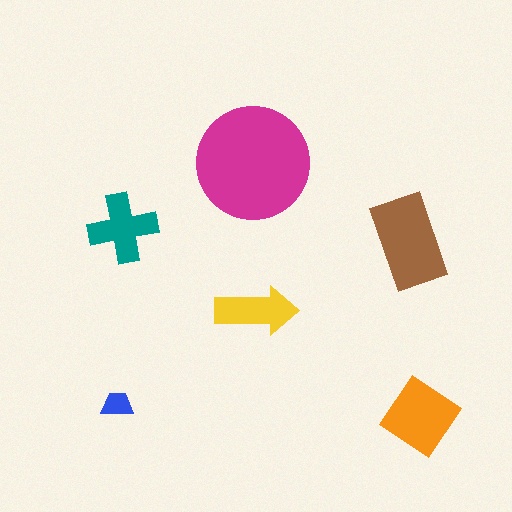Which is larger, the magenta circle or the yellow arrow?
The magenta circle.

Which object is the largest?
The magenta circle.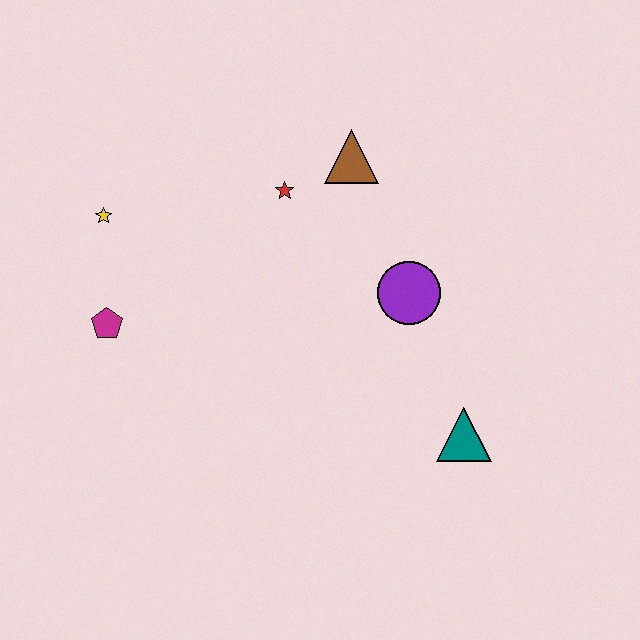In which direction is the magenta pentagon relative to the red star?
The magenta pentagon is to the left of the red star.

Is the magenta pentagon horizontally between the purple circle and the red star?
No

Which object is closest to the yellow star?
The magenta pentagon is closest to the yellow star.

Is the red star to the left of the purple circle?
Yes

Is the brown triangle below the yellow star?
No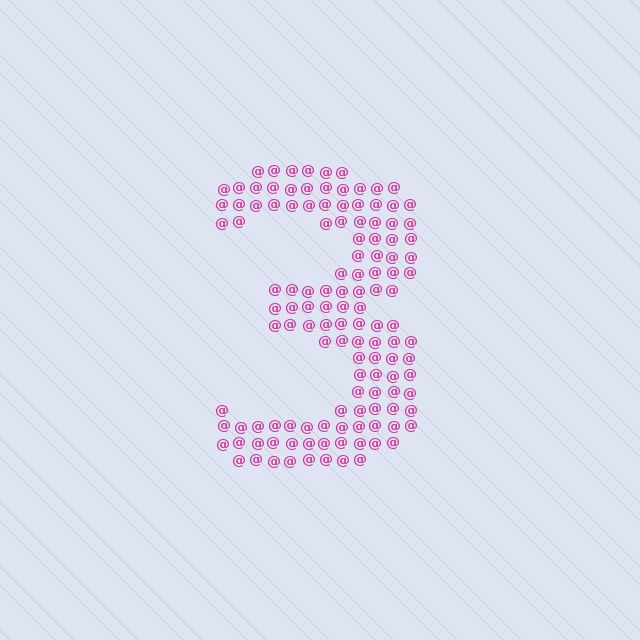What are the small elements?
The small elements are at signs.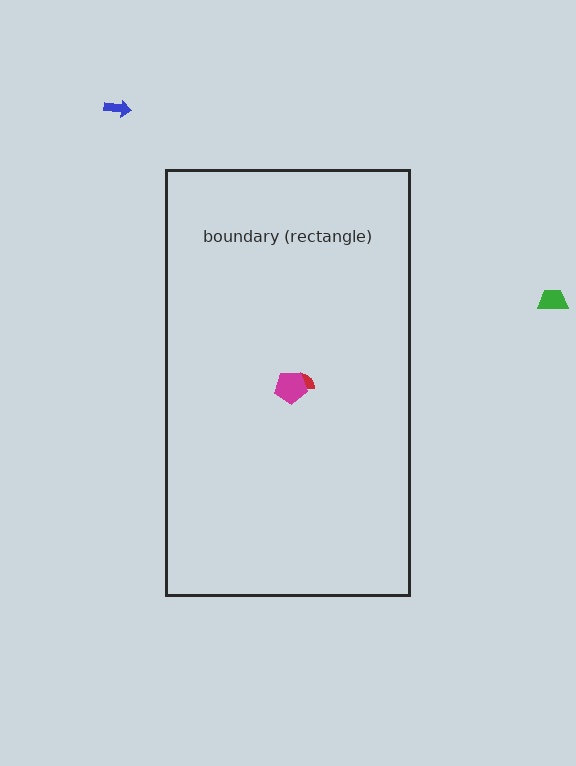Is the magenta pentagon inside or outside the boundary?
Inside.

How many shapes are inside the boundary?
2 inside, 2 outside.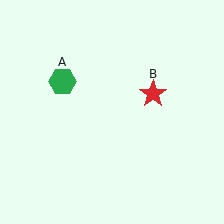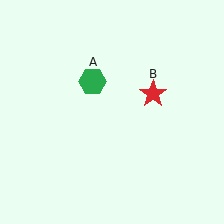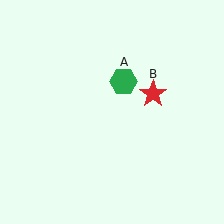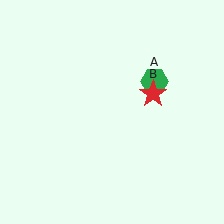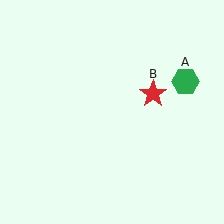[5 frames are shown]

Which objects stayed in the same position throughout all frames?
Red star (object B) remained stationary.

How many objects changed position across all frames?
1 object changed position: green hexagon (object A).